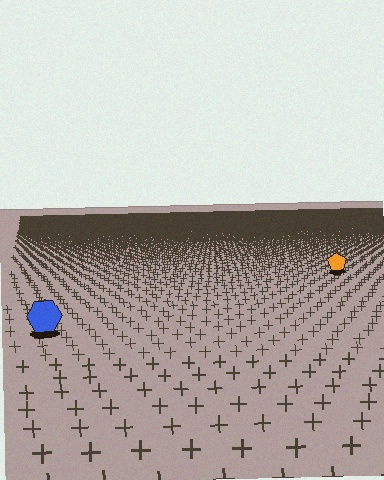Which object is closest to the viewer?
The blue hexagon is closest. The texture marks near it are larger and more spread out.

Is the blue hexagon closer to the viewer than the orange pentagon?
Yes. The blue hexagon is closer — you can tell from the texture gradient: the ground texture is coarser near it.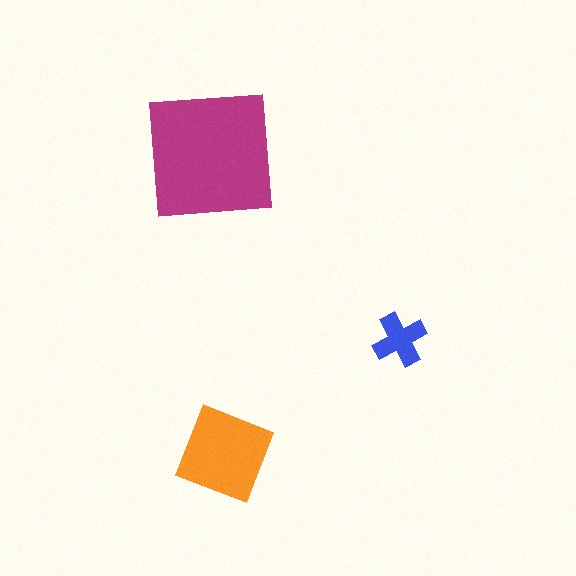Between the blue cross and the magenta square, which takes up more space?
The magenta square.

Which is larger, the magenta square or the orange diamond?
The magenta square.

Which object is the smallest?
The blue cross.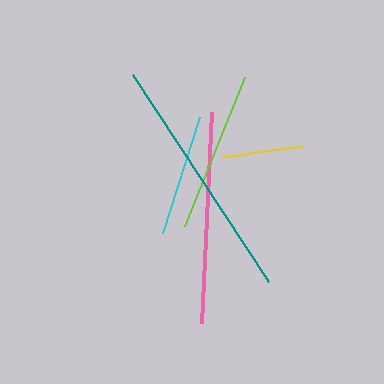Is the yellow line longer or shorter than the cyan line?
The cyan line is longer than the yellow line.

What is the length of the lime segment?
The lime segment is approximately 160 pixels long.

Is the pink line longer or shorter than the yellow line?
The pink line is longer than the yellow line.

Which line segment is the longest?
The teal line is the longest at approximately 247 pixels.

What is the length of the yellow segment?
The yellow segment is approximately 80 pixels long.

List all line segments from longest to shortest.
From longest to shortest: teal, pink, lime, cyan, yellow.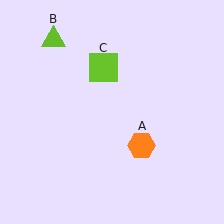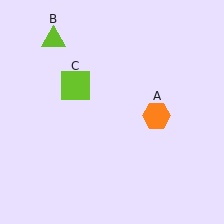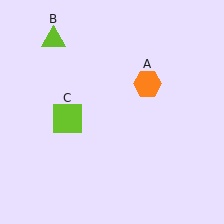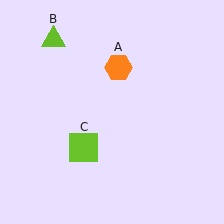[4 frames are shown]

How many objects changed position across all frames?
2 objects changed position: orange hexagon (object A), lime square (object C).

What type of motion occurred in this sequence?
The orange hexagon (object A), lime square (object C) rotated counterclockwise around the center of the scene.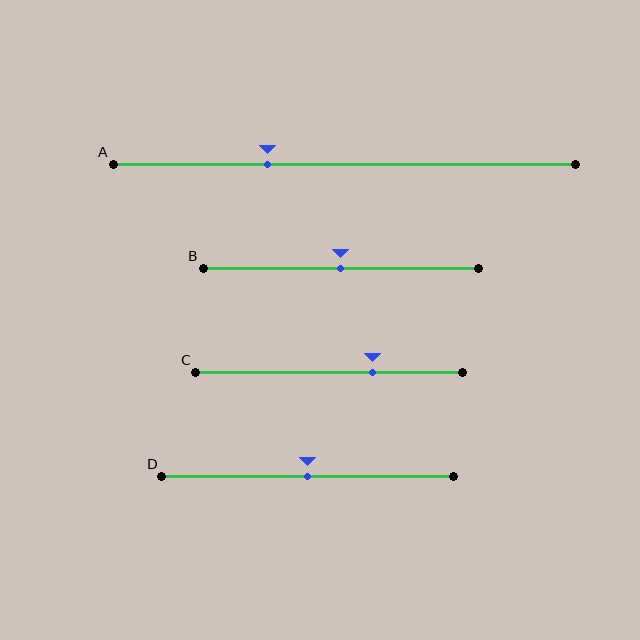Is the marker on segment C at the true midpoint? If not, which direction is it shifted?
No, the marker on segment C is shifted to the right by about 16% of the segment length.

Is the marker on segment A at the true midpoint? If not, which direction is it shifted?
No, the marker on segment A is shifted to the left by about 17% of the segment length.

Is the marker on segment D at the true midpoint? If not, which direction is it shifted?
Yes, the marker on segment D is at the true midpoint.